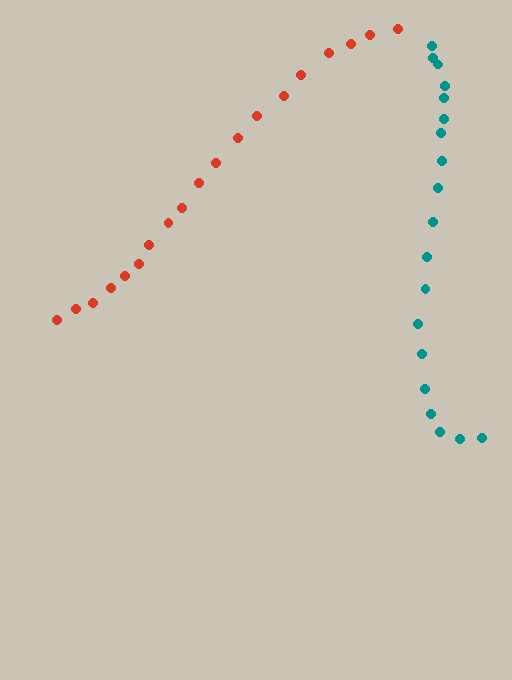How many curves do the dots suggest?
There are 2 distinct paths.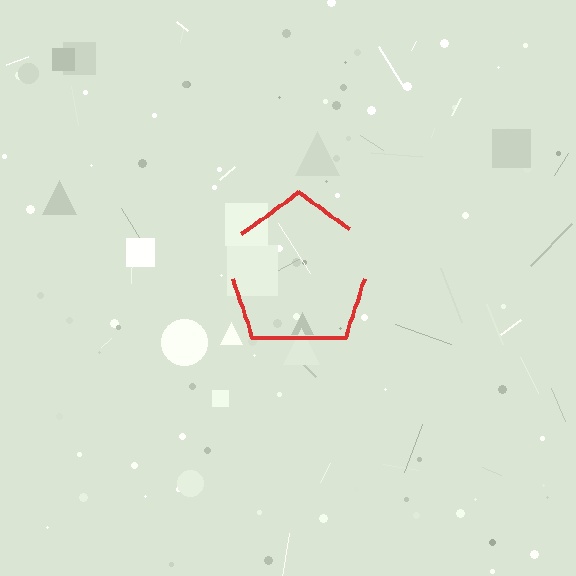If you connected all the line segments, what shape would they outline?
They would outline a pentagon.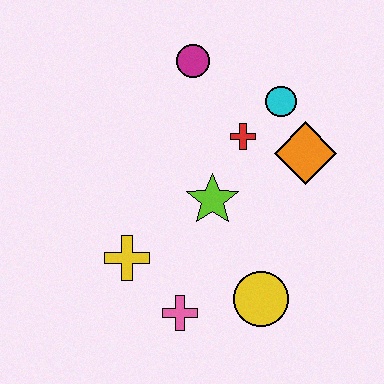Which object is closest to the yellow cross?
The pink cross is closest to the yellow cross.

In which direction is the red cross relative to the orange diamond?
The red cross is to the left of the orange diamond.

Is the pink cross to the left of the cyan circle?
Yes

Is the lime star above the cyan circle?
No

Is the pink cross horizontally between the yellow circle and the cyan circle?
No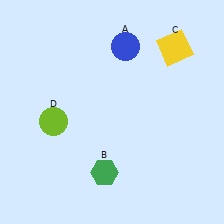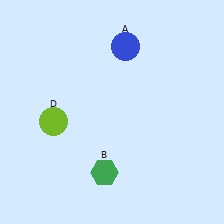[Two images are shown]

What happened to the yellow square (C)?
The yellow square (C) was removed in Image 2. It was in the top-right area of Image 1.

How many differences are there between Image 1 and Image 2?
There is 1 difference between the two images.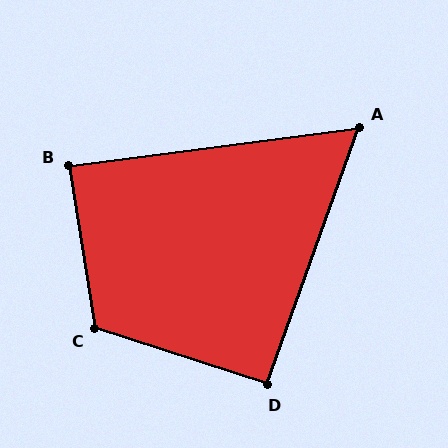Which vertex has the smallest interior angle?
A, at approximately 63 degrees.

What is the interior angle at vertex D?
Approximately 92 degrees (approximately right).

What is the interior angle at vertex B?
Approximately 88 degrees (approximately right).